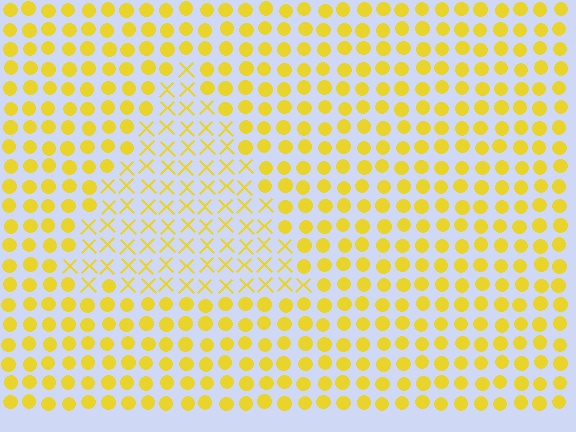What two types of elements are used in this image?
The image uses X marks inside the triangle region and circles outside it.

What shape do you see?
I see a triangle.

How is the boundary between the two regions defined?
The boundary is defined by a change in element shape: X marks inside vs. circles outside. All elements share the same color and spacing.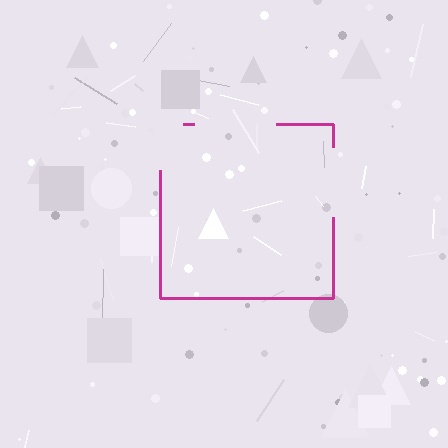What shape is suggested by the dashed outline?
The dashed outline suggests a square.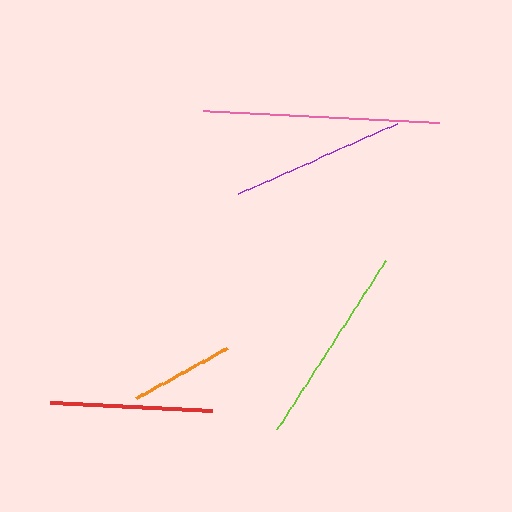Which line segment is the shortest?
The orange line is the shortest at approximately 105 pixels.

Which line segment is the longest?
The pink line is the longest at approximately 236 pixels.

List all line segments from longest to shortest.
From longest to shortest: pink, lime, purple, red, orange.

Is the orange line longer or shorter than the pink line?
The pink line is longer than the orange line.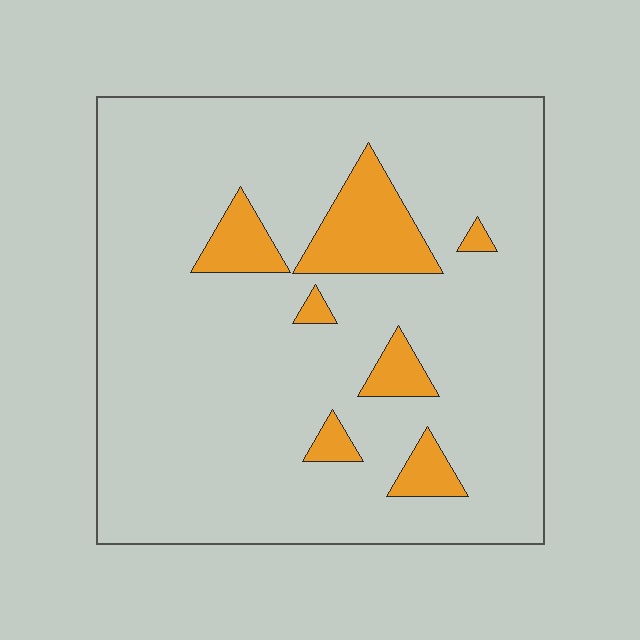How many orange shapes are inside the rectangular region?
7.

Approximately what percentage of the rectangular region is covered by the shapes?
Approximately 10%.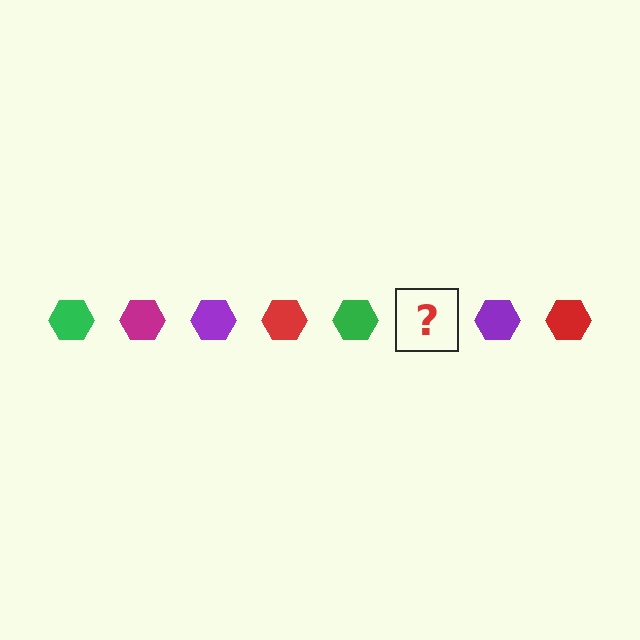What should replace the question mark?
The question mark should be replaced with a magenta hexagon.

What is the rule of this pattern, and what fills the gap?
The rule is that the pattern cycles through green, magenta, purple, red hexagons. The gap should be filled with a magenta hexagon.